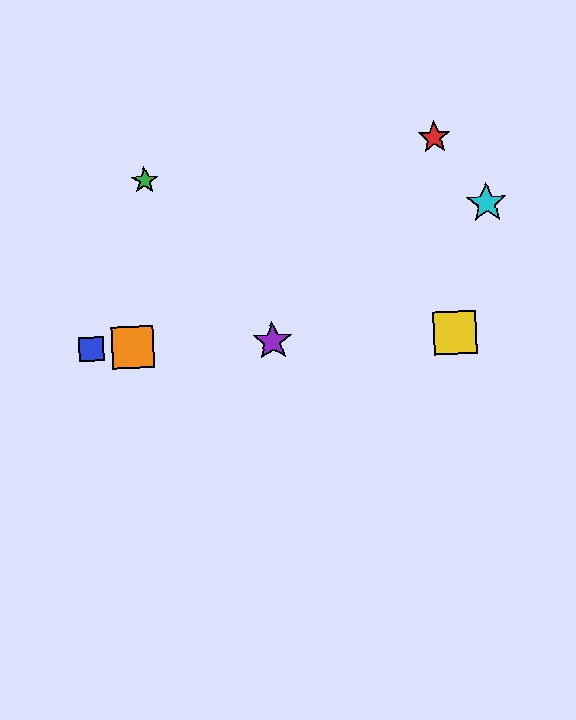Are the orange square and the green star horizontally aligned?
No, the orange square is at y≈347 and the green star is at y≈181.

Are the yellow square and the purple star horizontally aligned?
Yes, both are at y≈333.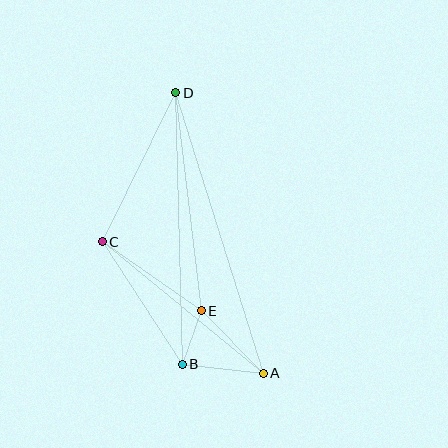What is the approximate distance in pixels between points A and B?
The distance between A and B is approximately 81 pixels.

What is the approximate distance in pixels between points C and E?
The distance between C and E is approximately 120 pixels.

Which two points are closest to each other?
Points B and E are closest to each other.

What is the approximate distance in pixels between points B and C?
The distance between B and C is approximately 146 pixels.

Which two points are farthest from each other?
Points A and D are farthest from each other.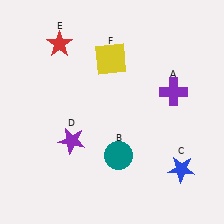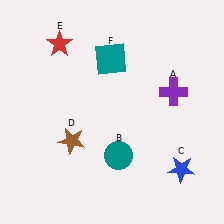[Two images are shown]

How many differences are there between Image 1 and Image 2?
There are 2 differences between the two images.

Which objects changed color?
D changed from purple to brown. F changed from yellow to teal.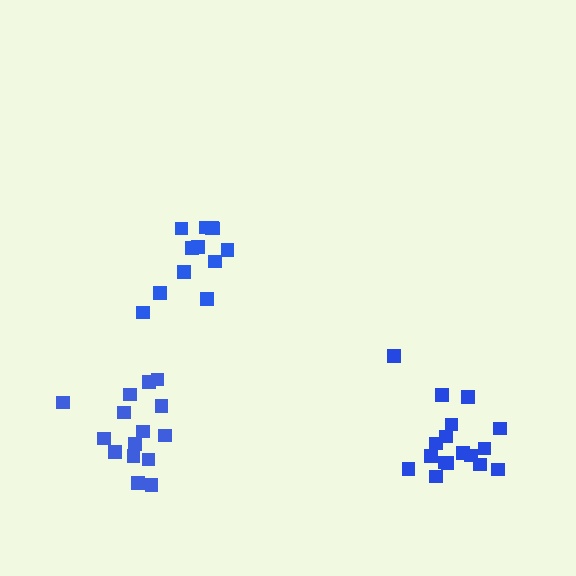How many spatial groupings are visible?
There are 3 spatial groupings.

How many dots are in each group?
Group 1: 15 dots, Group 2: 12 dots, Group 3: 17 dots (44 total).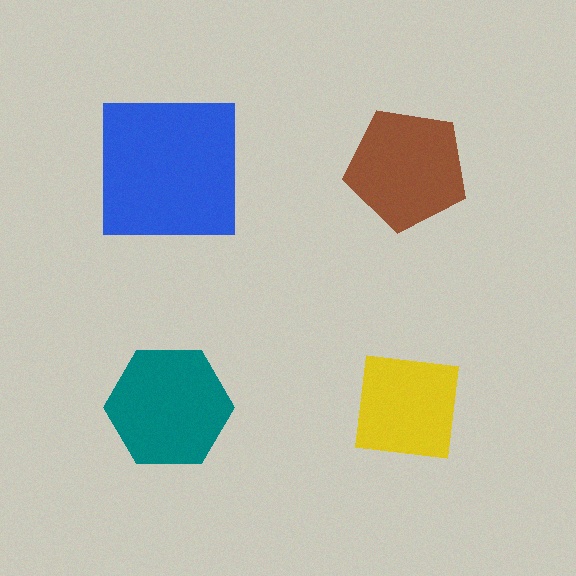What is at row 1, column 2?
A brown pentagon.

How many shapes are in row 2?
2 shapes.